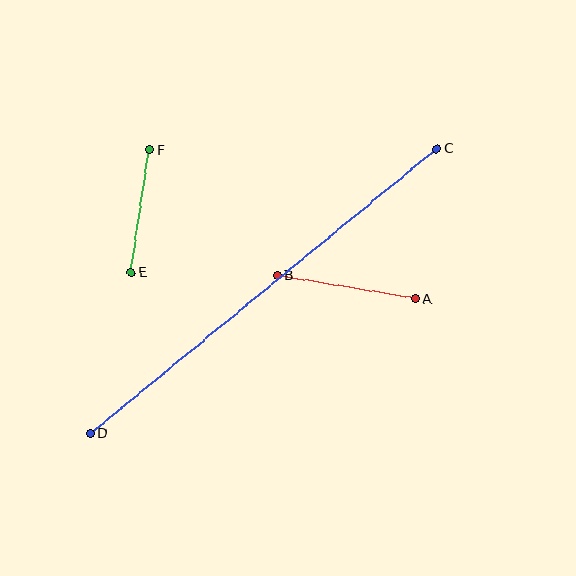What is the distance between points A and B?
The distance is approximately 140 pixels.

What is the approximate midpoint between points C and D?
The midpoint is at approximately (264, 291) pixels.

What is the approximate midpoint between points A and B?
The midpoint is at approximately (346, 287) pixels.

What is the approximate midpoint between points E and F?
The midpoint is at approximately (140, 211) pixels.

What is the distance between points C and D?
The distance is approximately 448 pixels.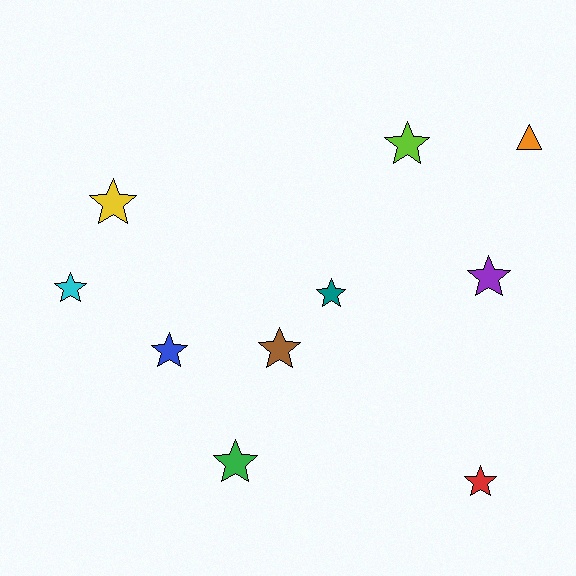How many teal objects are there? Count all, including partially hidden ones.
There is 1 teal object.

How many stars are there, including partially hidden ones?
There are 9 stars.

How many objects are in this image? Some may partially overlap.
There are 10 objects.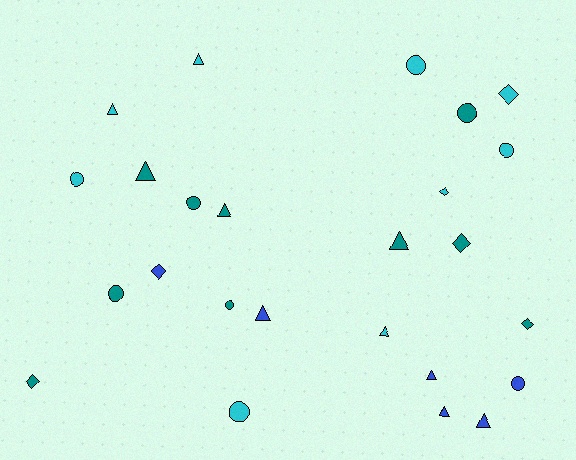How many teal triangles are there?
There are 3 teal triangles.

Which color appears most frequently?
Teal, with 10 objects.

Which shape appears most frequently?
Triangle, with 10 objects.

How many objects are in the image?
There are 25 objects.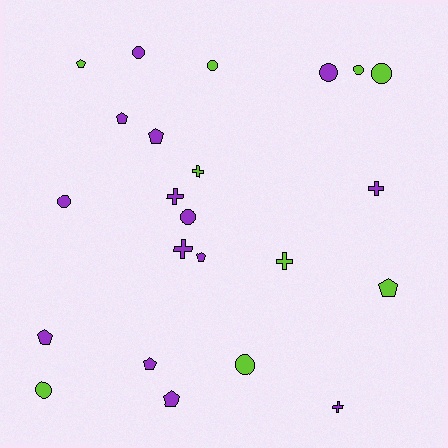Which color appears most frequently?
Purple, with 14 objects.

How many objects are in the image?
There are 23 objects.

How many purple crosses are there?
There are 4 purple crosses.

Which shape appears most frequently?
Circle, with 9 objects.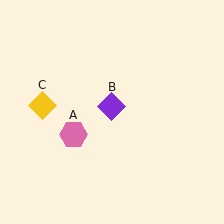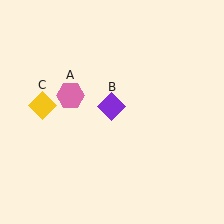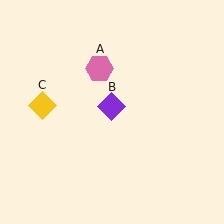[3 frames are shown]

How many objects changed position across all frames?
1 object changed position: pink hexagon (object A).